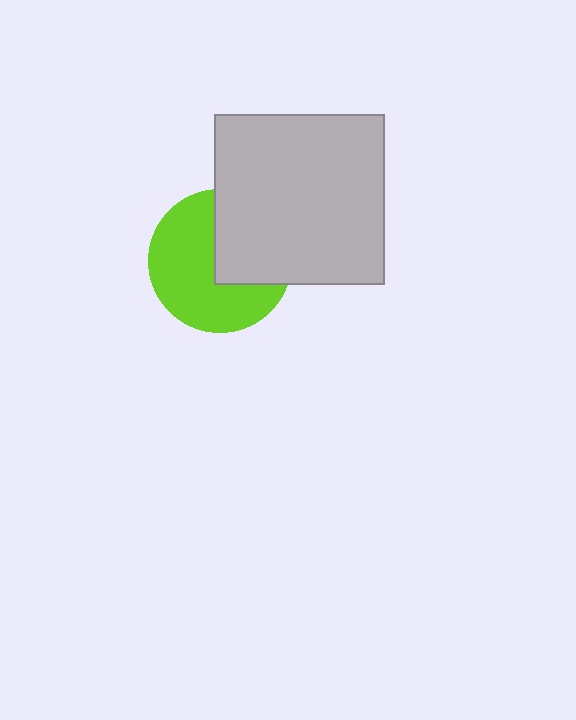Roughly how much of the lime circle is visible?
About half of it is visible (roughly 61%).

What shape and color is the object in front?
The object in front is a light gray square.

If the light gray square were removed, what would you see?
You would see the complete lime circle.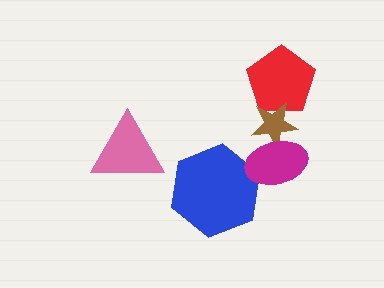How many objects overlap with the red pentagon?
1 object overlaps with the red pentagon.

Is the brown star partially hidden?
Yes, it is partially covered by another shape.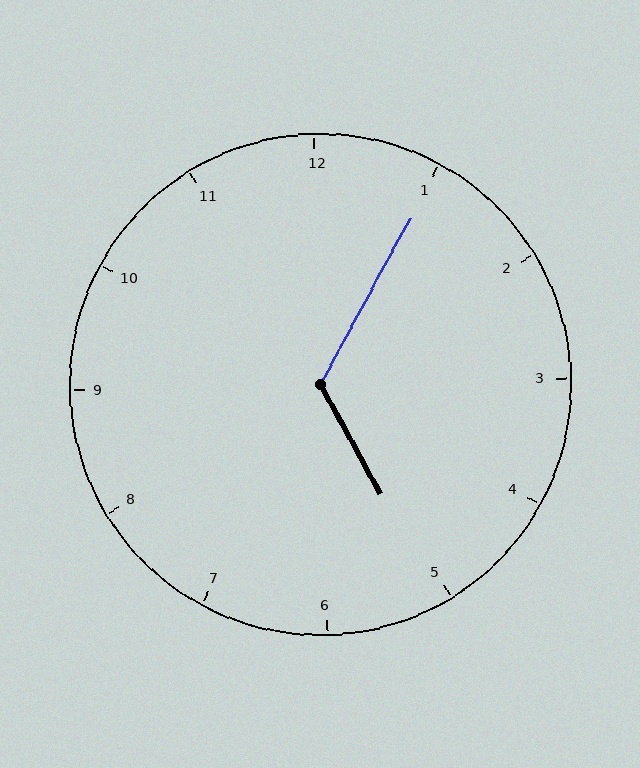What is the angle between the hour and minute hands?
Approximately 122 degrees.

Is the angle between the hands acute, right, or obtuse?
It is obtuse.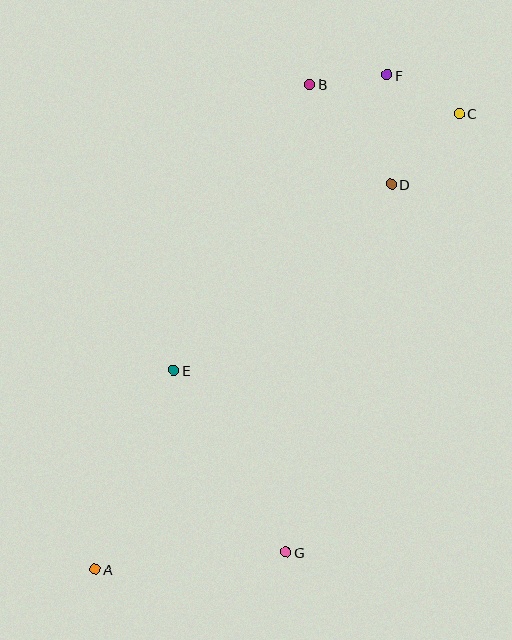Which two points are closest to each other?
Points B and F are closest to each other.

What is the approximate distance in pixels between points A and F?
The distance between A and F is approximately 574 pixels.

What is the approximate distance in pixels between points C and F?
The distance between C and F is approximately 81 pixels.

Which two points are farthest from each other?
Points A and C are farthest from each other.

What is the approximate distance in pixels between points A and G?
The distance between A and G is approximately 192 pixels.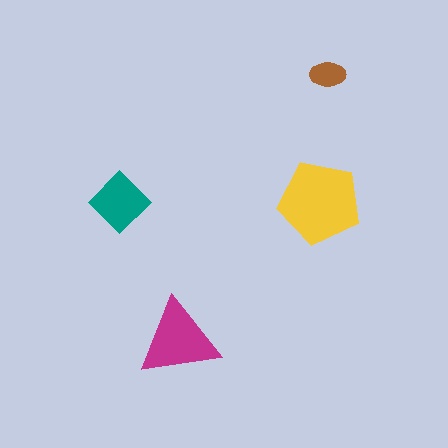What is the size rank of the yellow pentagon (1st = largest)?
1st.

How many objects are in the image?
There are 4 objects in the image.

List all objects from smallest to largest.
The brown ellipse, the teal diamond, the magenta triangle, the yellow pentagon.